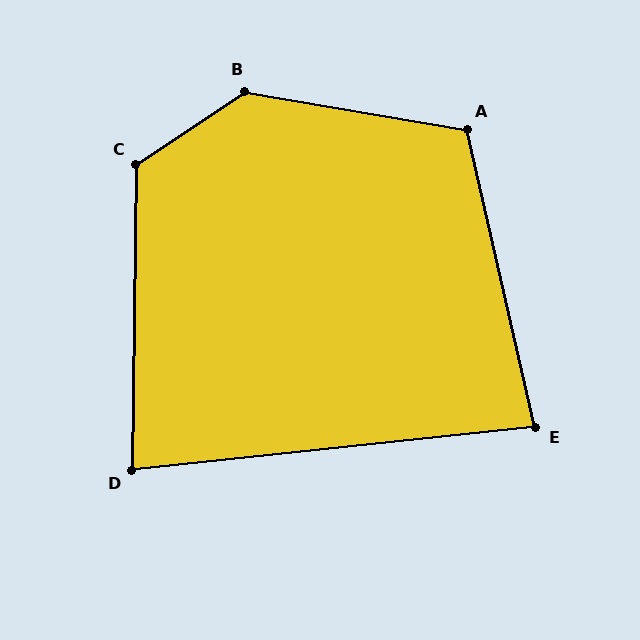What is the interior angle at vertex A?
Approximately 113 degrees (obtuse).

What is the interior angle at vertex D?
Approximately 83 degrees (acute).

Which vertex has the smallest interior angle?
E, at approximately 83 degrees.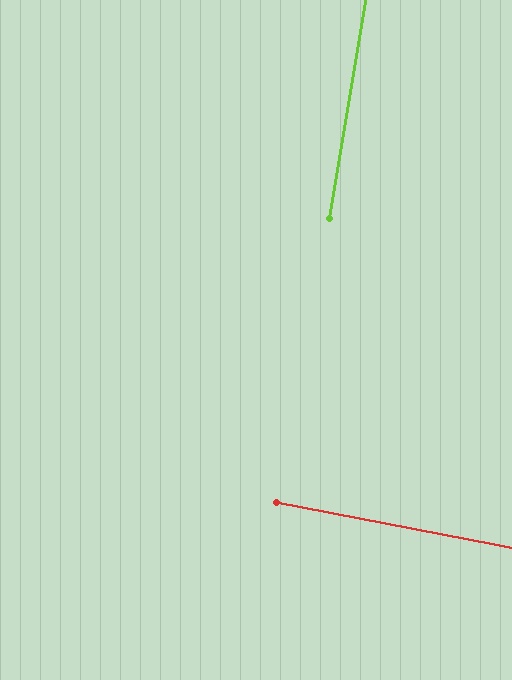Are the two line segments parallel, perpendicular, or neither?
Perpendicular — they meet at approximately 89°.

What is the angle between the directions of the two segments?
Approximately 89 degrees.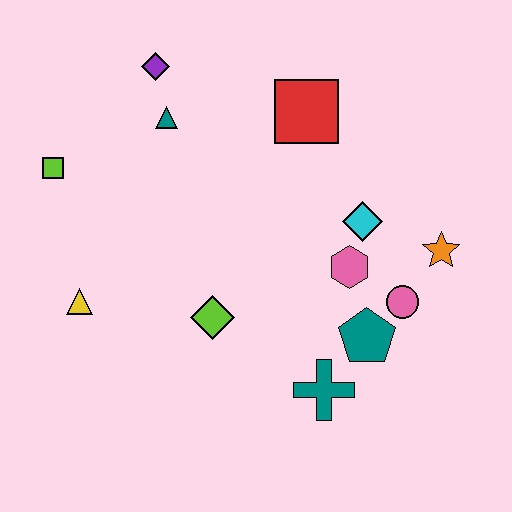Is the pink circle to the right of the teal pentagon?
Yes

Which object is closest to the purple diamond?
The teal triangle is closest to the purple diamond.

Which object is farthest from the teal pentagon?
The lime square is farthest from the teal pentagon.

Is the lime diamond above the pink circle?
No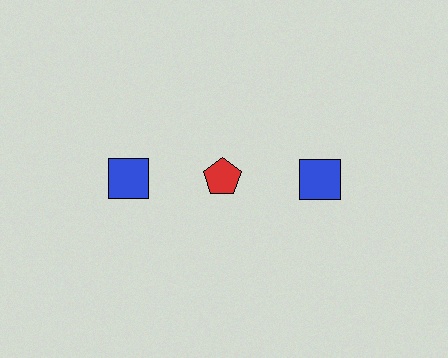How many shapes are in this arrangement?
There are 3 shapes arranged in a grid pattern.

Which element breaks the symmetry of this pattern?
The red pentagon in the top row, second from left column breaks the symmetry. All other shapes are blue squares.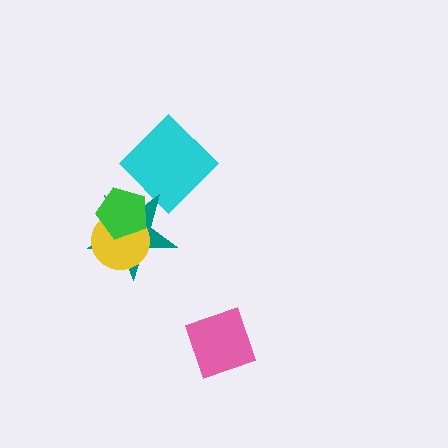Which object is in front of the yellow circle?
The green pentagon is in front of the yellow circle.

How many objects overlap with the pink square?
0 objects overlap with the pink square.